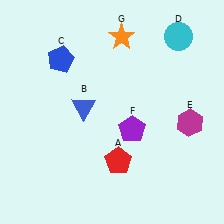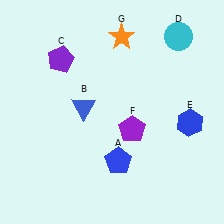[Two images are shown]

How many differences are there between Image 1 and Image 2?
There are 3 differences between the two images.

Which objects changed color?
A changed from red to blue. C changed from blue to purple. E changed from magenta to blue.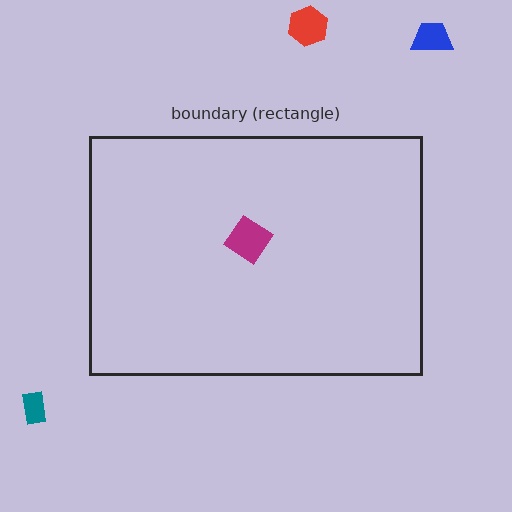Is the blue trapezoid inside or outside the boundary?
Outside.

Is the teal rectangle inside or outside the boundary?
Outside.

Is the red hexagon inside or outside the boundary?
Outside.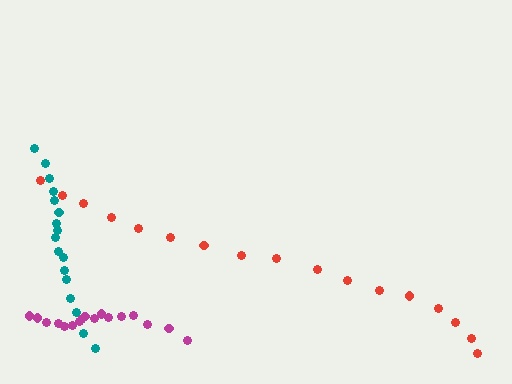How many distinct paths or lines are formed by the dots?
There are 3 distinct paths.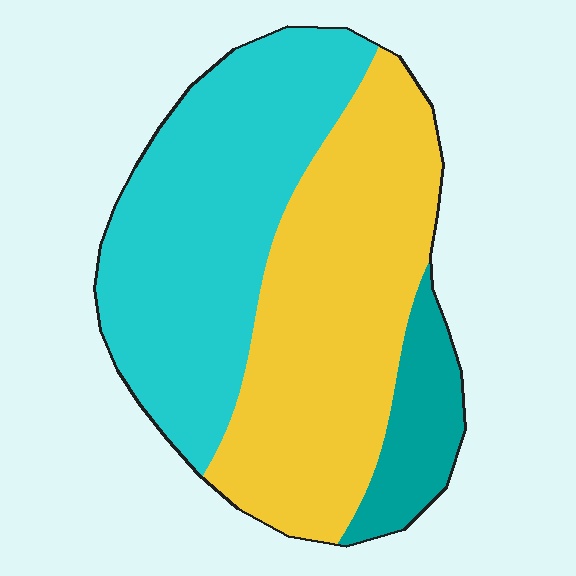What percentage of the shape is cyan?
Cyan covers about 45% of the shape.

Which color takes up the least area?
Teal, at roughly 10%.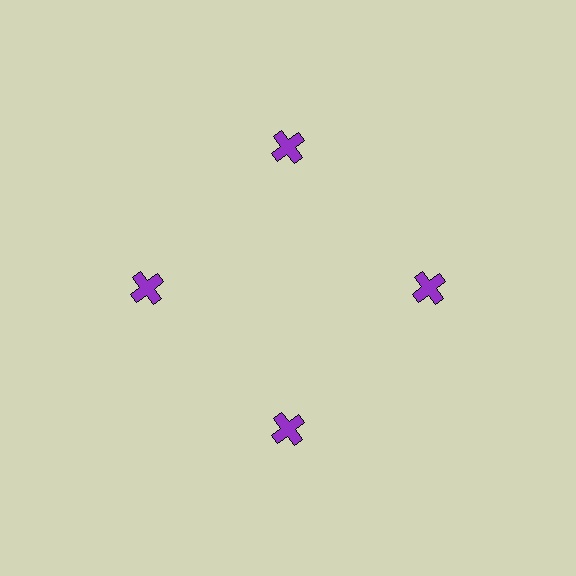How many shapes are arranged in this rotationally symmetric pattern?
There are 4 shapes, arranged in 4 groups of 1.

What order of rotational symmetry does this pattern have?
This pattern has 4-fold rotational symmetry.